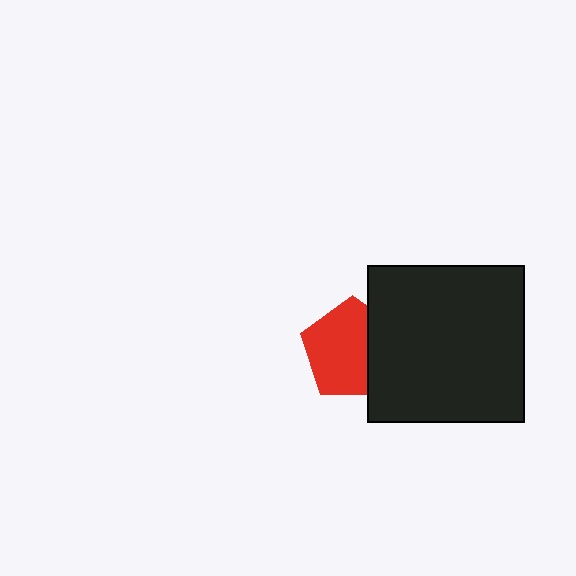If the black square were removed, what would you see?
You would see the complete red pentagon.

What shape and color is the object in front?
The object in front is a black square.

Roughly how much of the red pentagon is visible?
Most of it is visible (roughly 69%).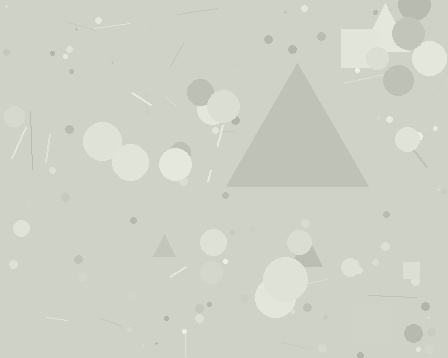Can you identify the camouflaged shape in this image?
The camouflaged shape is a triangle.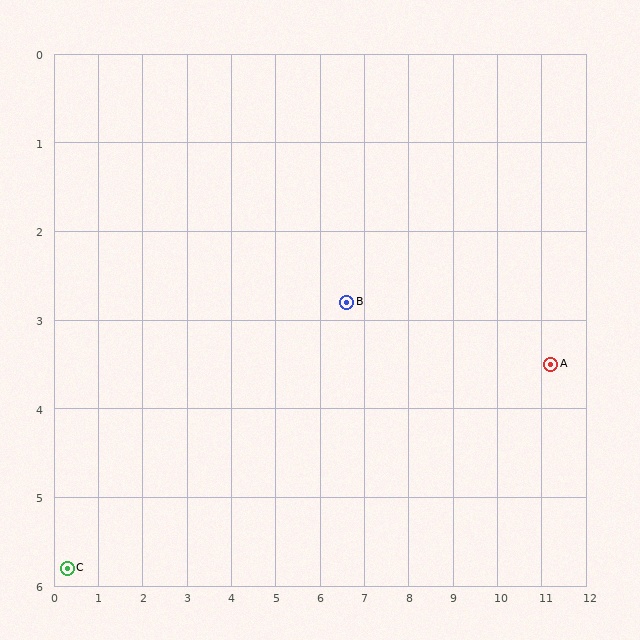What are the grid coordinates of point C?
Point C is at approximately (0.3, 5.8).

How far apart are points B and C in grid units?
Points B and C are about 7.0 grid units apart.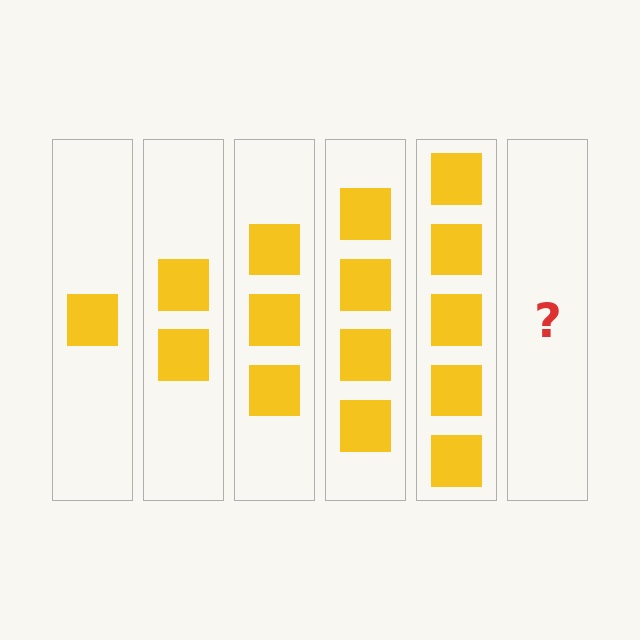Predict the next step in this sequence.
The next step is 6 squares.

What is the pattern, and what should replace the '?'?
The pattern is that each step adds one more square. The '?' should be 6 squares.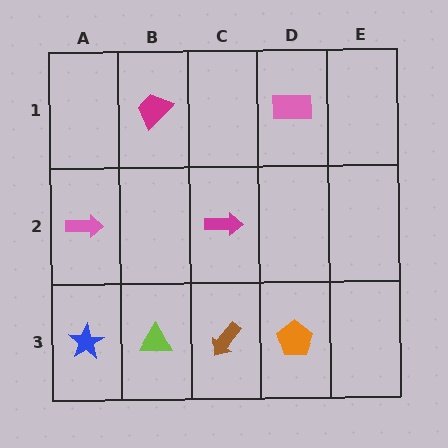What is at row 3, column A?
A blue star.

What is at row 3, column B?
A lime triangle.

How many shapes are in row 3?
4 shapes.